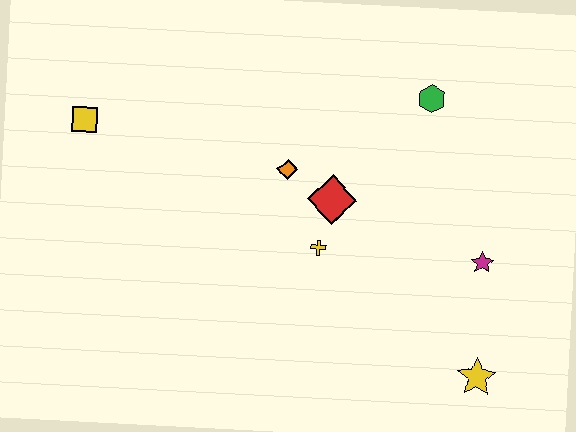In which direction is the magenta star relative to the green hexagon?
The magenta star is below the green hexagon.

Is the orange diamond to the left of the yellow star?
Yes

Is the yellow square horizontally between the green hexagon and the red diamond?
No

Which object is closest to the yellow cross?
The red diamond is closest to the yellow cross.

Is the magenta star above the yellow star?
Yes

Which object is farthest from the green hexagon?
The yellow square is farthest from the green hexagon.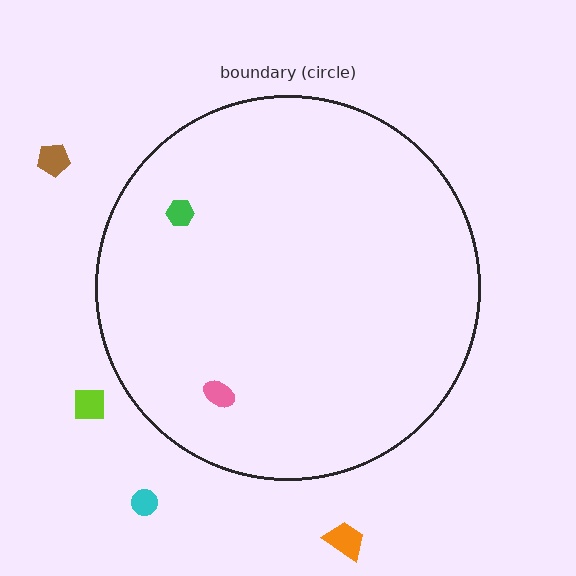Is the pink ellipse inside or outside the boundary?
Inside.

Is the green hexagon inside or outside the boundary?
Inside.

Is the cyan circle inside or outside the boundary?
Outside.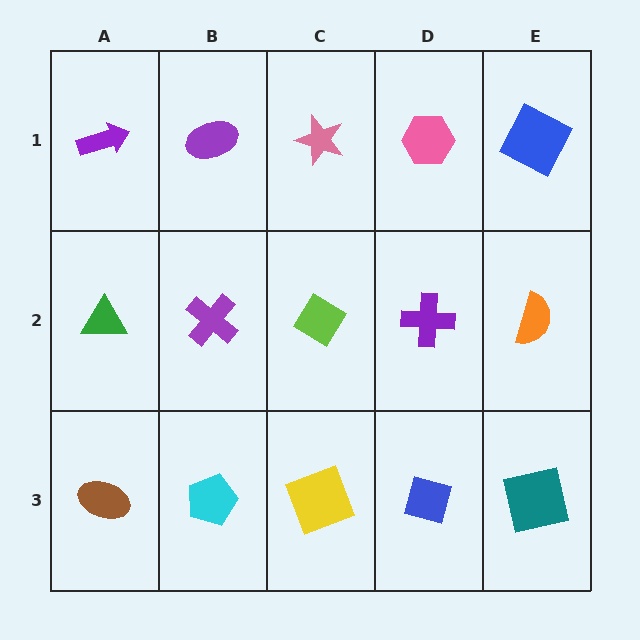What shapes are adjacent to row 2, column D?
A pink hexagon (row 1, column D), a blue square (row 3, column D), a lime diamond (row 2, column C), an orange semicircle (row 2, column E).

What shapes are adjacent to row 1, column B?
A purple cross (row 2, column B), a purple arrow (row 1, column A), a pink star (row 1, column C).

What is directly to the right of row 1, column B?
A pink star.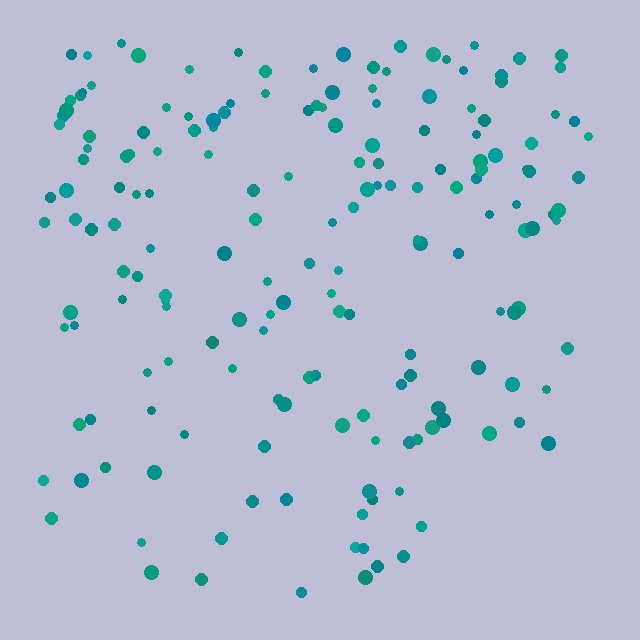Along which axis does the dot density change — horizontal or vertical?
Vertical.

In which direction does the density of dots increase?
From bottom to top, with the top side densest.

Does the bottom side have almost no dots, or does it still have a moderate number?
Still a moderate number, just noticeably fewer than the top.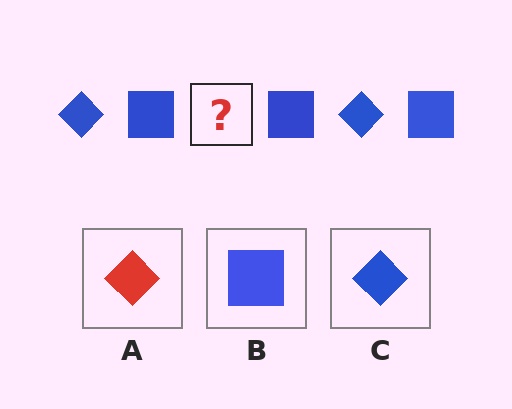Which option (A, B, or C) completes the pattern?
C.